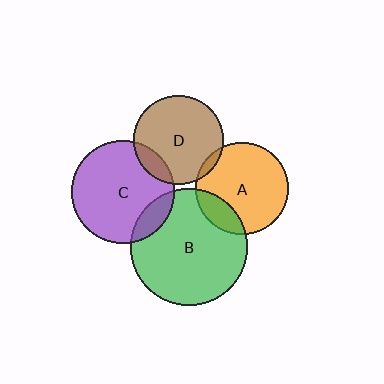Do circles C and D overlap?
Yes.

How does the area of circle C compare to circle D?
Approximately 1.3 times.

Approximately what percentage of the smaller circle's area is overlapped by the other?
Approximately 15%.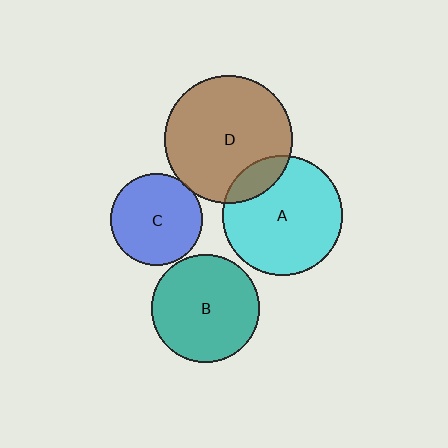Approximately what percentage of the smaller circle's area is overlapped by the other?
Approximately 15%.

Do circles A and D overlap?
Yes.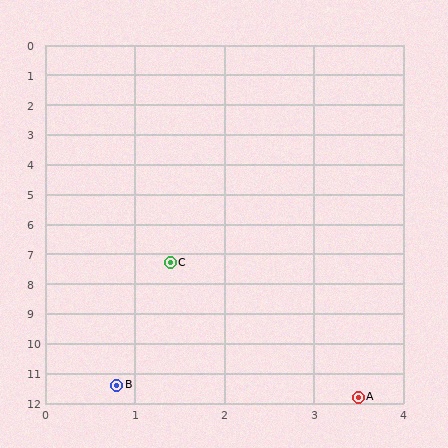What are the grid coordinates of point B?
Point B is at approximately (0.8, 11.4).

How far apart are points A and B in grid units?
Points A and B are about 2.7 grid units apart.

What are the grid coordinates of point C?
Point C is at approximately (1.4, 7.3).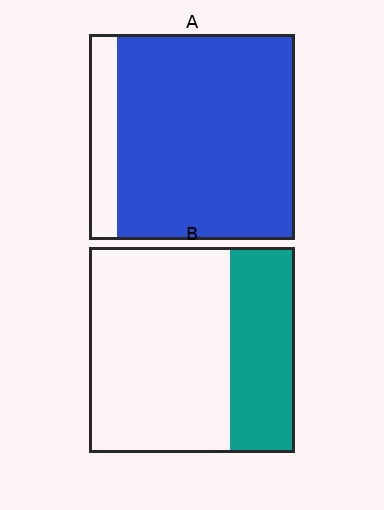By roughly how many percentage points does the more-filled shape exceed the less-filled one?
By roughly 55 percentage points (A over B).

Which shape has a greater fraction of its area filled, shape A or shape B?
Shape A.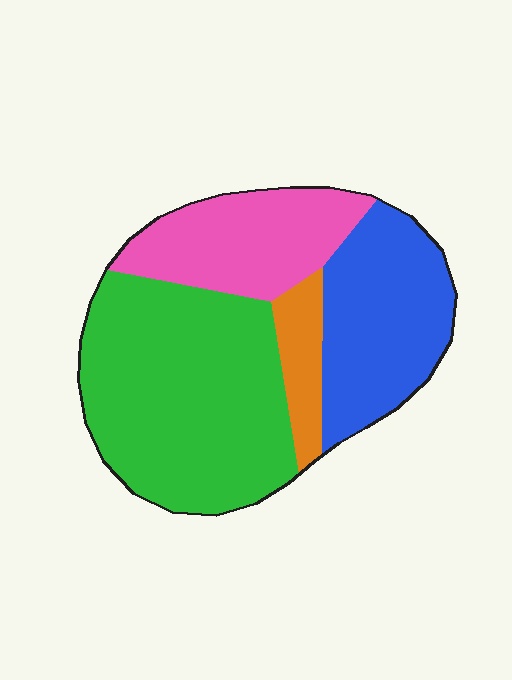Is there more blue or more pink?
Blue.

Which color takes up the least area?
Orange, at roughly 10%.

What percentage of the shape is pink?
Pink covers 21% of the shape.